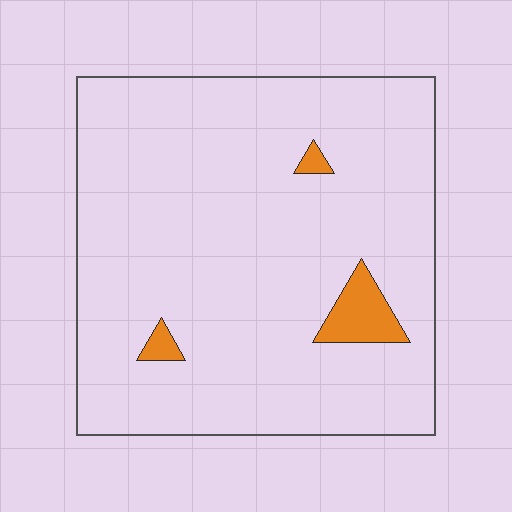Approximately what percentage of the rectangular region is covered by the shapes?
Approximately 5%.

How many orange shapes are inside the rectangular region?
3.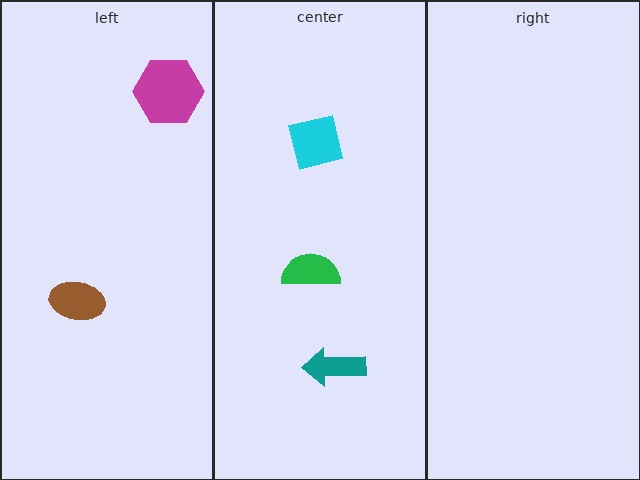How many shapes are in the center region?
3.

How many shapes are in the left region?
2.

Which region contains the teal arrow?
The center region.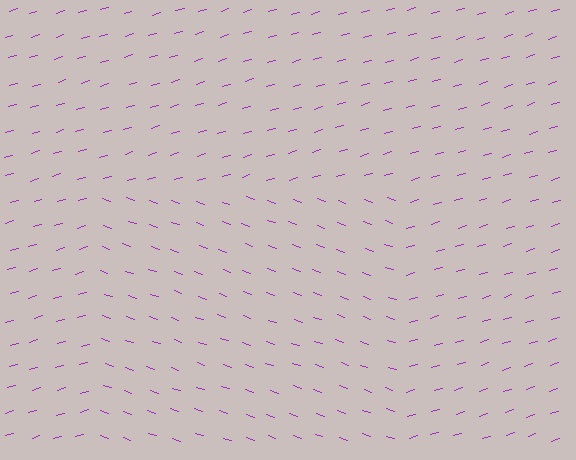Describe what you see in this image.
The image is filled with small purple line segments. A rectangle region in the image has lines oriented differently from the surrounding lines, creating a visible texture boundary.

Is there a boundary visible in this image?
Yes, there is a texture boundary formed by a change in line orientation.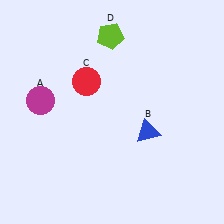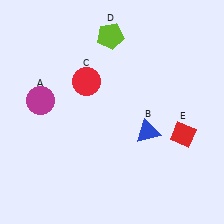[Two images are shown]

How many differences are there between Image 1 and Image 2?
There is 1 difference between the two images.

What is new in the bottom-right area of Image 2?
A red diamond (E) was added in the bottom-right area of Image 2.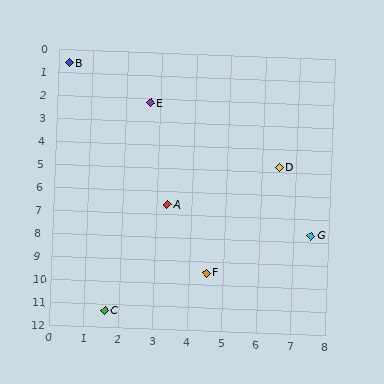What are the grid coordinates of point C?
Point C is at approximately (1.6, 11.3).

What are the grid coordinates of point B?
Point B is at approximately (0.3, 0.6).